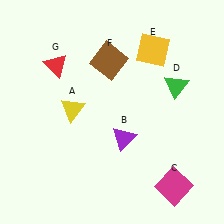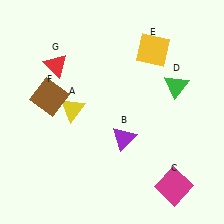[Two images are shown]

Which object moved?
The brown square (F) moved left.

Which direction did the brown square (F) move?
The brown square (F) moved left.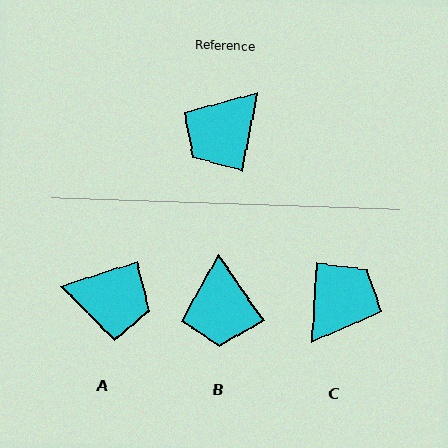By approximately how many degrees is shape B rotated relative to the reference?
Approximately 45 degrees counter-clockwise.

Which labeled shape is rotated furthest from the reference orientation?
C, about 172 degrees away.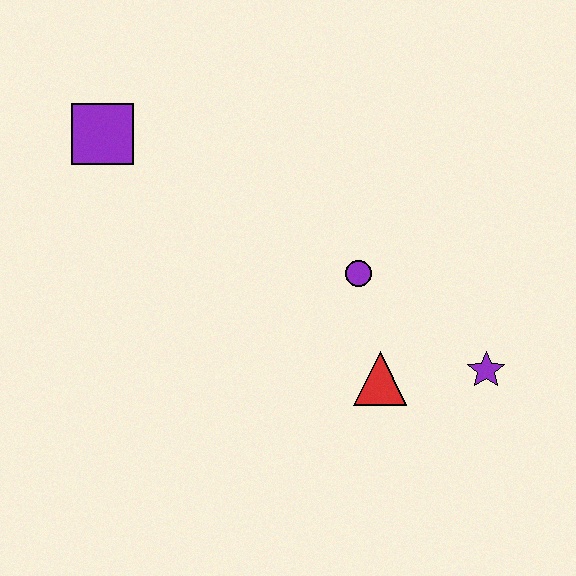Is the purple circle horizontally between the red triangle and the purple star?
No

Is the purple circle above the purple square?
No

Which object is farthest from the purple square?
The purple star is farthest from the purple square.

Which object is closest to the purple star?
The red triangle is closest to the purple star.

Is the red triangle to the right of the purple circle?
Yes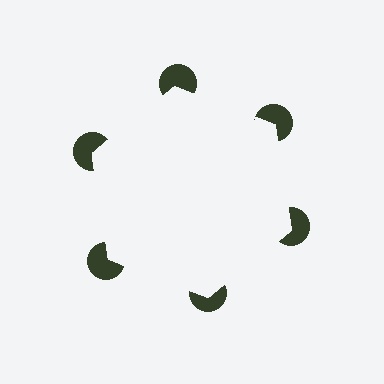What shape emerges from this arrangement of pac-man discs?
An illusory hexagon — its edges are inferred from the aligned wedge cuts in the pac-man discs, not physically drawn.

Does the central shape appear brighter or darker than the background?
It typically appears slightly brighter than the background, even though no actual brightness change is drawn.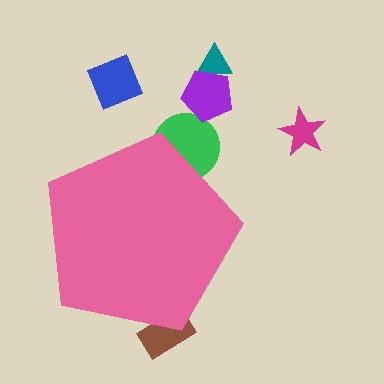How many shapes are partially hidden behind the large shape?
2 shapes are partially hidden.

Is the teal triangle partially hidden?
No, the teal triangle is fully visible.